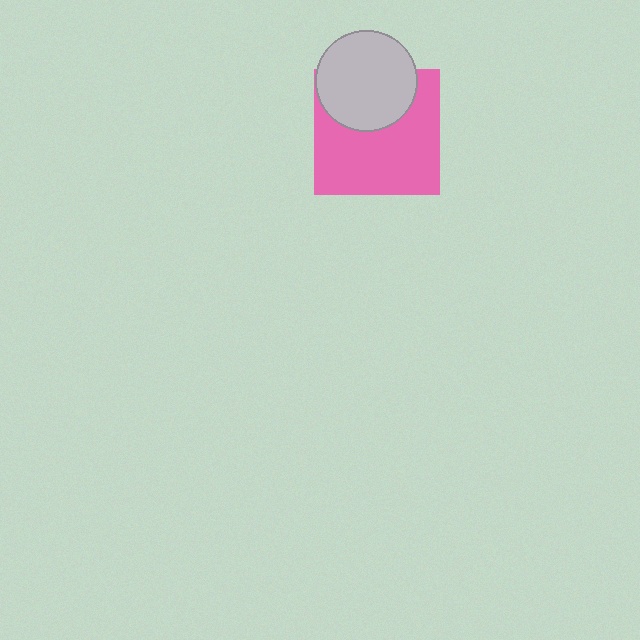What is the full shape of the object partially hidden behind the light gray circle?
The partially hidden object is a pink square.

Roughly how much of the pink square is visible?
Most of it is visible (roughly 67%).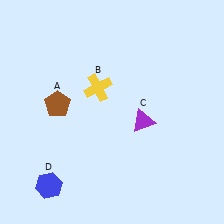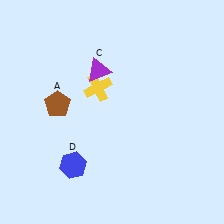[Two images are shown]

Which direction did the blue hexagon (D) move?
The blue hexagon (D) moved right.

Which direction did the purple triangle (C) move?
The purple triangle (C) moved up.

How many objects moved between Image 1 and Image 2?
2 objects moved between the two images.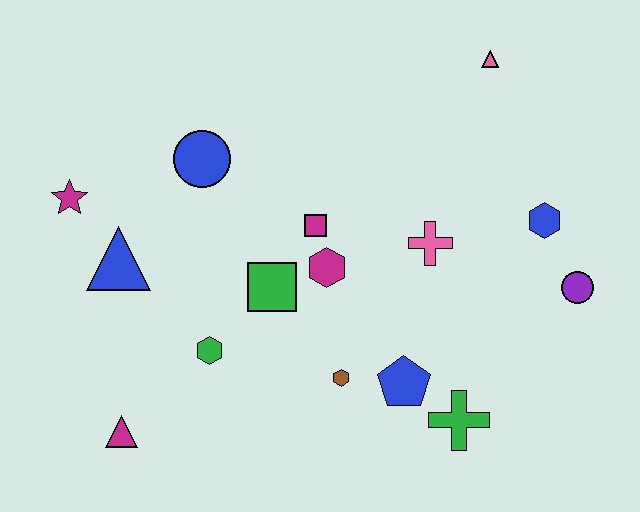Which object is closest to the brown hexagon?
The blue pentagon is closest to the brown hexagon.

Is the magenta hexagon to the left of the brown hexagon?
Yes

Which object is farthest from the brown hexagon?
The pink triangle is farthest from the brown hexagon.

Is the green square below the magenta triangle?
No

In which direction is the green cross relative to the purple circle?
The green cross is below the purple circle.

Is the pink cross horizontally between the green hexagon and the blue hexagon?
Yes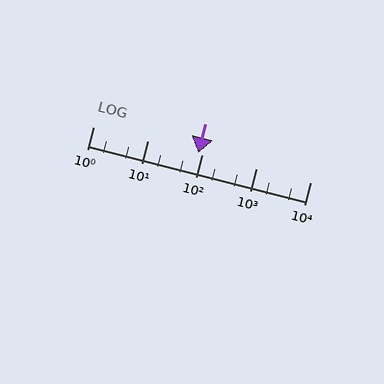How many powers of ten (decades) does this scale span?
The scale spans 4 decades, from 1 to 10000.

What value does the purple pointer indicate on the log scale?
The pointer indicates approximately 85.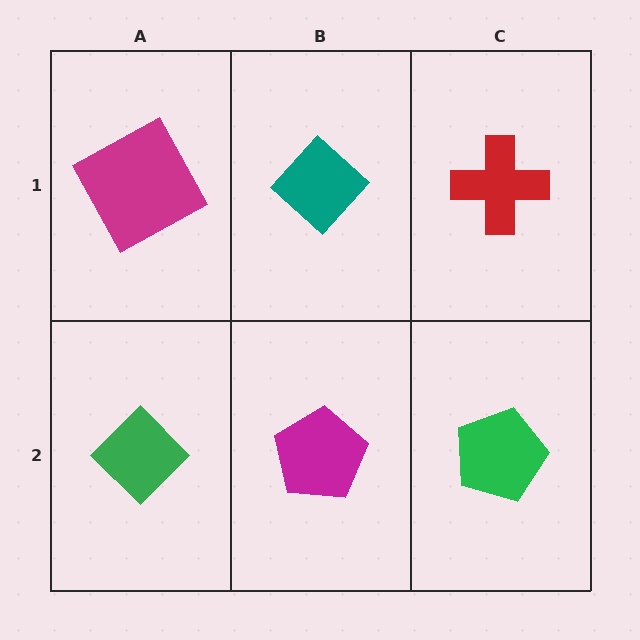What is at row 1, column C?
A red cross.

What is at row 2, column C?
A green pentagon.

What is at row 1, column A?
A magenta square.